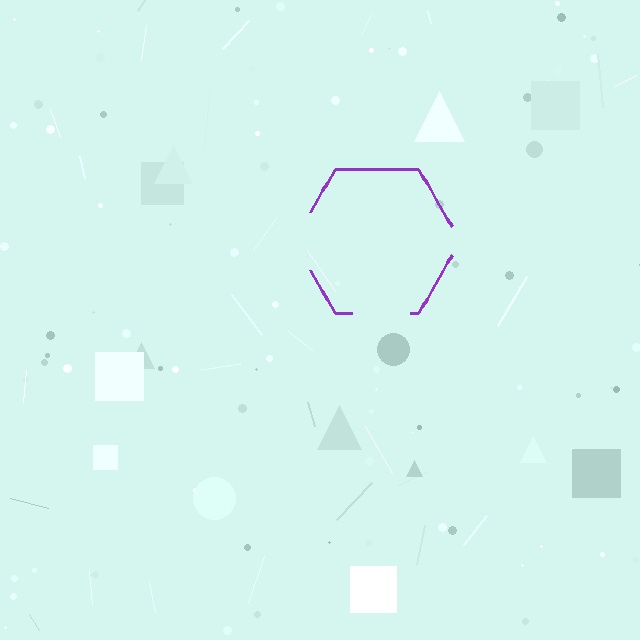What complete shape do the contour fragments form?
The contour fragments form a hexagon.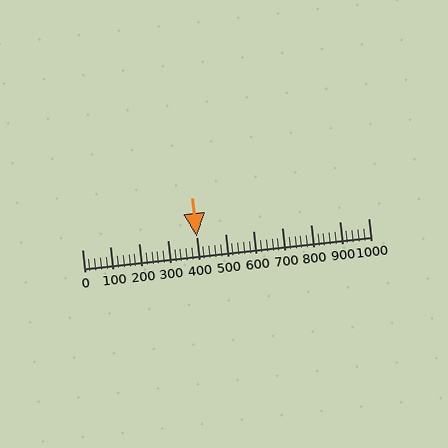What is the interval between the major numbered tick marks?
The major tick marks are spaced 100 units apart.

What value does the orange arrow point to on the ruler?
The orange arrow points to approximately 401.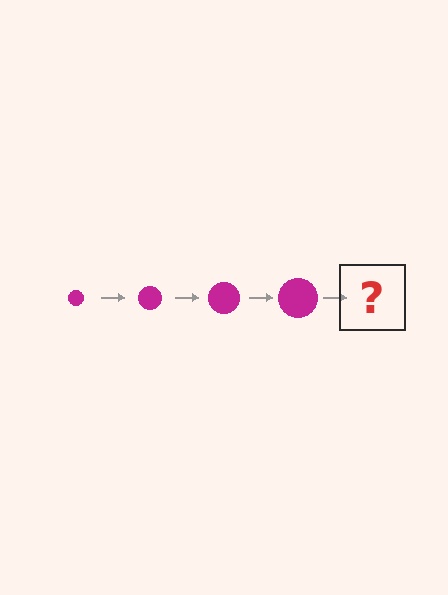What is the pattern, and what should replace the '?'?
The pattern is that the circle gets progressively larger each step. The '?' should be a magenta circle, larger than the previous one.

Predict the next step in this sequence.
The next step is a magenta circle, larger than the previous one.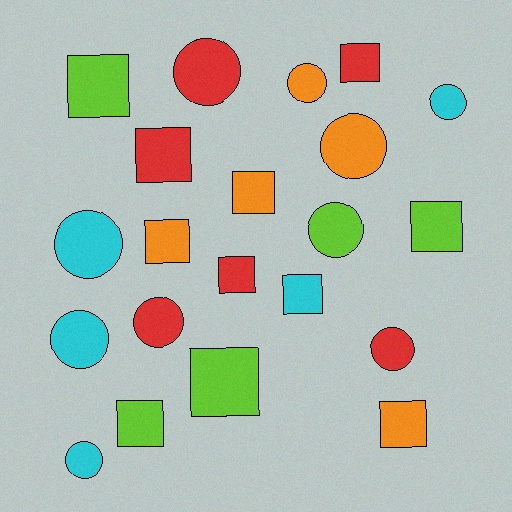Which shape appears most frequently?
Square, with 11 objects.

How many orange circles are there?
There are 2 orange circles.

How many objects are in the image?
There are 21 objects.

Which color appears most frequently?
Red, with 6 objects.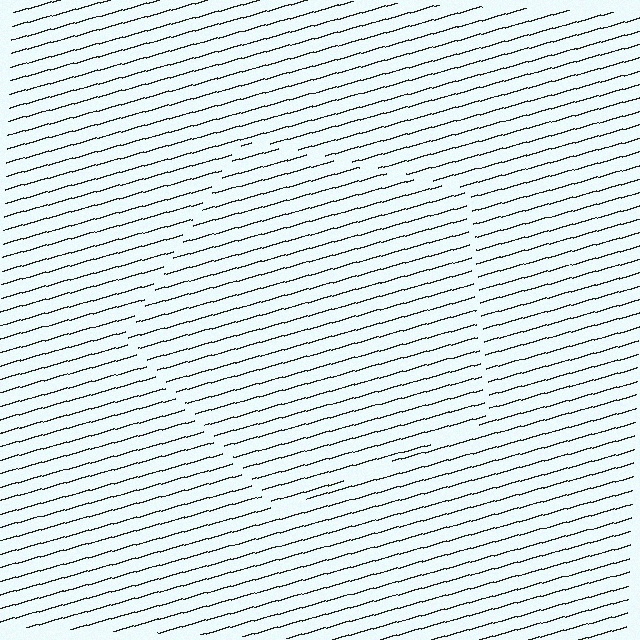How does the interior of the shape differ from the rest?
The interior of the shape contains the same grating, shifted by half a period — the contour is defined by the phase discontinuity where line-ends from the inner and outer gratings abut.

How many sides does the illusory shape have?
5 sides — the line-ends trace a pentagon.